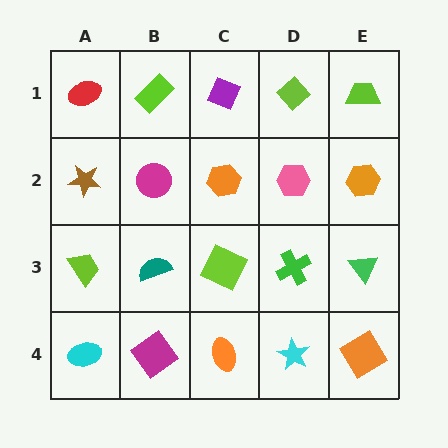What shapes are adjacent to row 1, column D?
A pink hexagon (row 2, column D), a purple diamond (row 1, column C), a lime trapezoid (row 1, column E).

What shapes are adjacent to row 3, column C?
An orange hexagon (row 2, column C), an orange ellipse (row 4, column C), a teal semicircle (row 3, column B), a green cross (row 3, column D).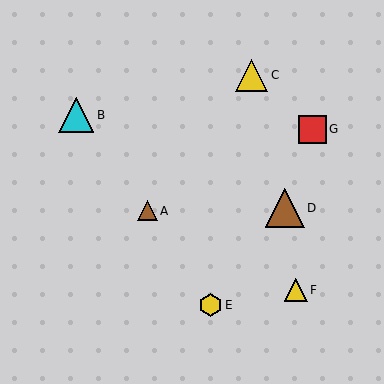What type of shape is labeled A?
Shape A is a brown triangle.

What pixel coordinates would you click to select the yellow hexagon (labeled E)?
Click at (211, 305) to select the yellow hexagon E.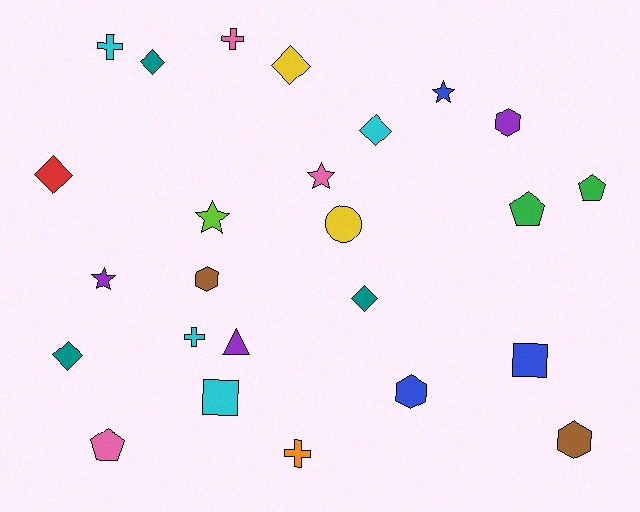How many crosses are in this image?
There are 4 crosses.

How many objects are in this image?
There are 25 objects.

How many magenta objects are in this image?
There are no magenta objects.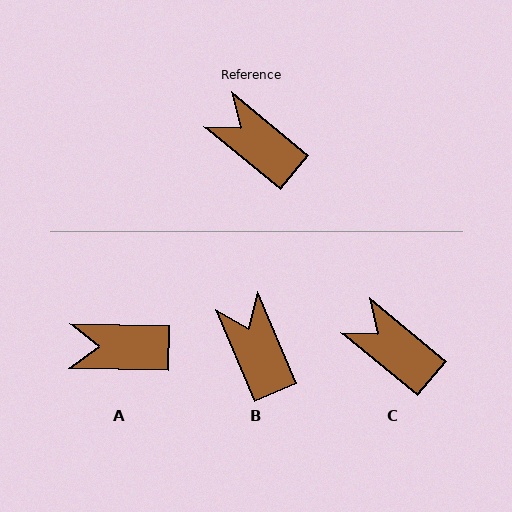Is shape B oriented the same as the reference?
No, it is off by about 27 degrees.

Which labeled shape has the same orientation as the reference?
C.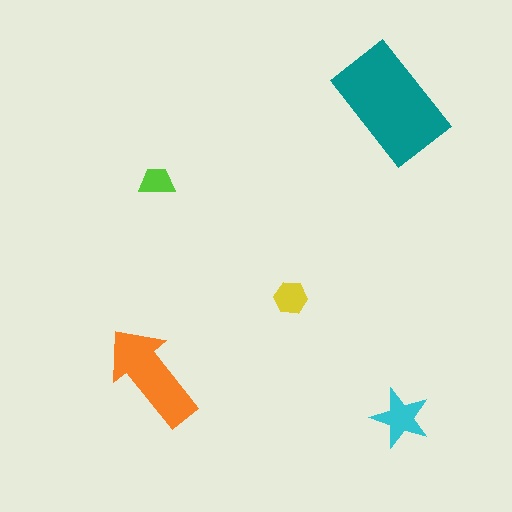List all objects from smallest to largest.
The lime trapezoid, the yellow hexagon, the cyan star, the orange arrow, the teal rectangle.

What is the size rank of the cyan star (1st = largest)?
3rd.